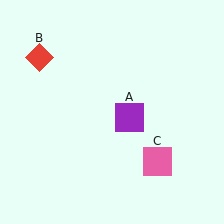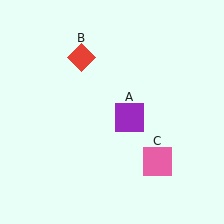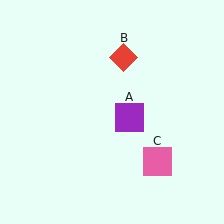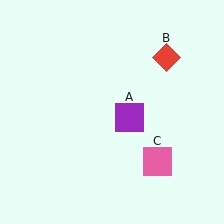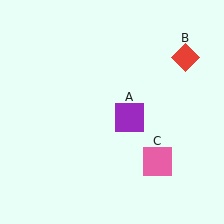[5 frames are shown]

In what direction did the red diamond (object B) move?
The red diamond (object B) moved right.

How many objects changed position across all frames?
1 object changed position: red diamond (object B).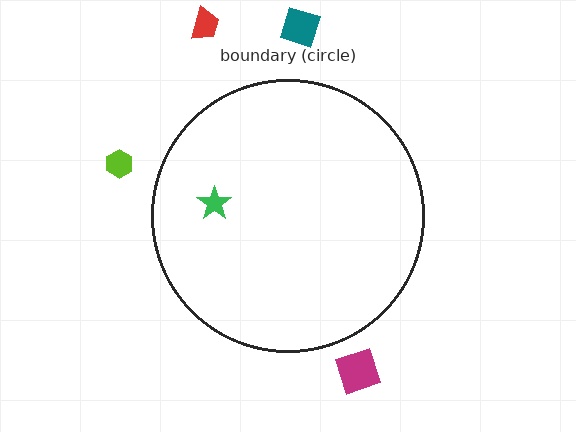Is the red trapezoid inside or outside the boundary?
Outside.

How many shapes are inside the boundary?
1 inside, 4 outside.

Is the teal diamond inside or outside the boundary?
Outside.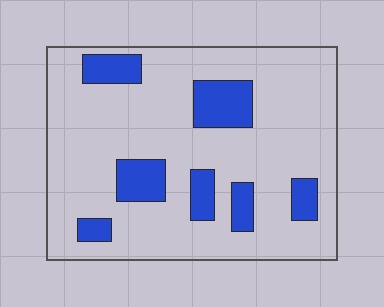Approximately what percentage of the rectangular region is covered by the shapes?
Approximately 20%.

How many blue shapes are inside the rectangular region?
7.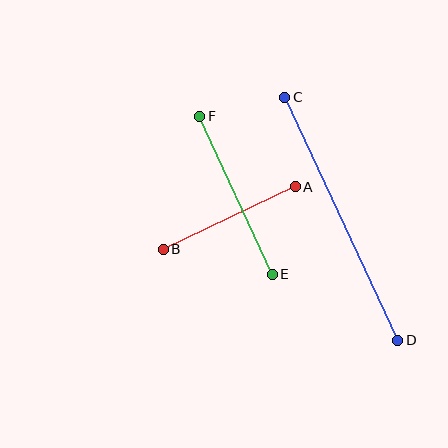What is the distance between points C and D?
The distance is approximately 268 pixels.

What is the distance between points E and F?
The distance is approximately 174 pixels.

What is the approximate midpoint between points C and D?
The midpoint is at approximately (341, 219) pixels.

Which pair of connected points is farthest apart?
Points C and D are farthest apart.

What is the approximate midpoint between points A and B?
The midpoint is at approximately (229, 218) pixels.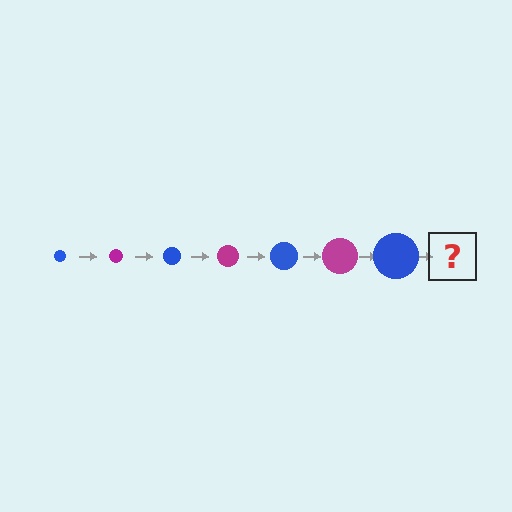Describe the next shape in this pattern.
It should be a magenta circle, larger than the previous one.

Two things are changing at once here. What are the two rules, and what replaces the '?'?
The two rules are that the circle grows larger each step and the color cycles through blue and magenta. The '?' should be a magenta circle, larger than the previous one.